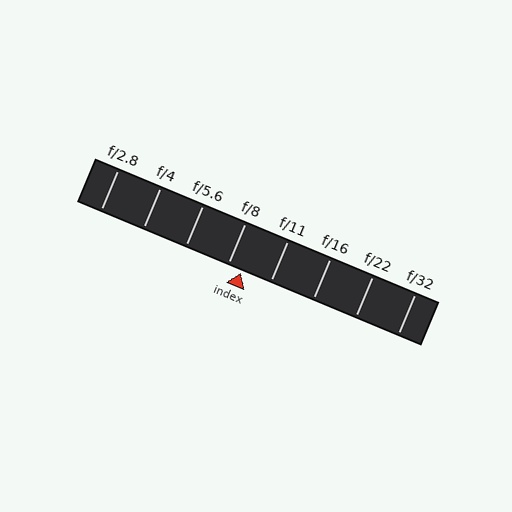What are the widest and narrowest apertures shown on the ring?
The widest aperture shown is f/2.8 and the narrowest is f/32.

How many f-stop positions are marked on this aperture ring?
There are 8 f-stop positions marked.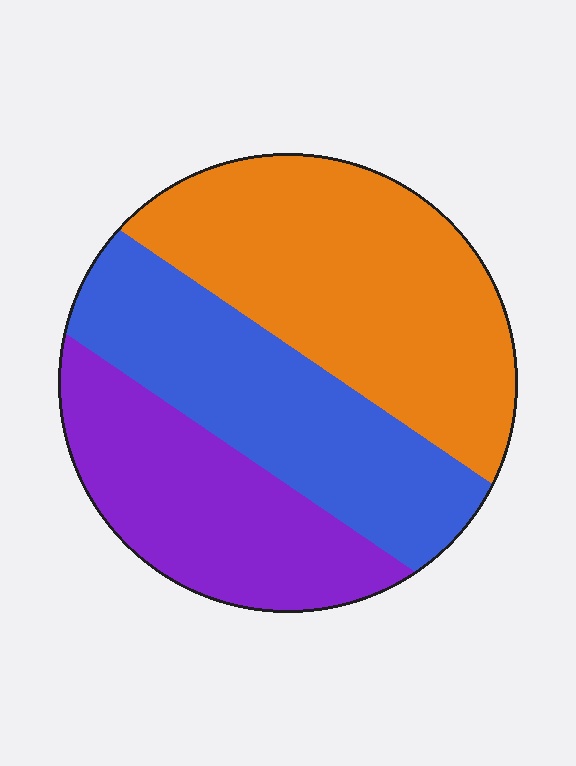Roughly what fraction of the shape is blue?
Blue covers about 30% of the shape.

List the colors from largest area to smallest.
From largest to smallest: orange, blue, purple.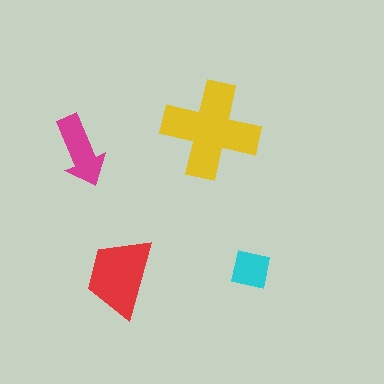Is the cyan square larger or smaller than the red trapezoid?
Smaller.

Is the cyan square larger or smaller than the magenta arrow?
Smaller.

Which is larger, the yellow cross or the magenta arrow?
The yellow cross.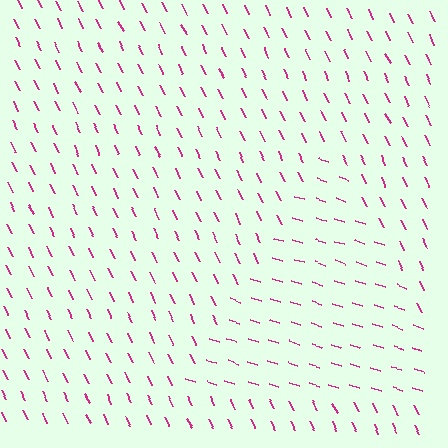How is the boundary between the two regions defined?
The boundary is defined purely by a change in line orientation (approximately 45 degrees difference). All lines are the same color and thickness.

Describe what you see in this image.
The image is filled with small magenta line segments. A triangle region in the image has lines oriented differently from the surrounding lines, creating a visible texture boundary.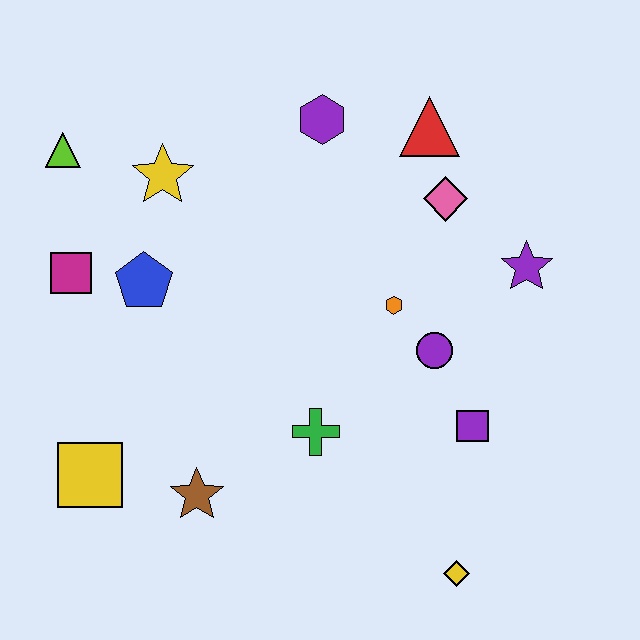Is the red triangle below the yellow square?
No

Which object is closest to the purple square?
The purple circle is closest to the purple square.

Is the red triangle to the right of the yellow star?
Yes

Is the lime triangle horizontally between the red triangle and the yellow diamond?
No